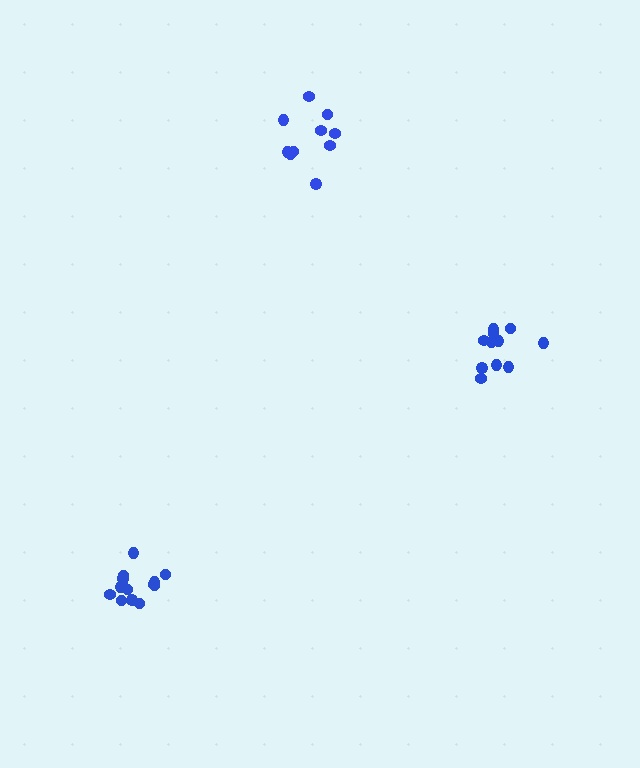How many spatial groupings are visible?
There are 3 spatial groupings.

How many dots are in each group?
Group 1: 11 dots, Group 2: 10 dots, Group 3: 14 dots (35 total).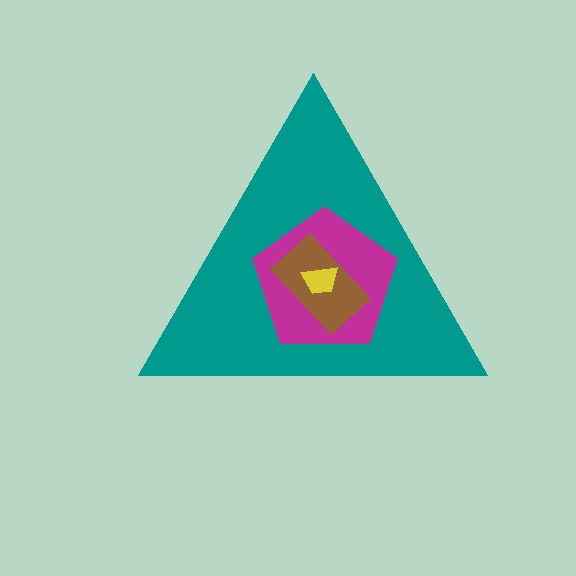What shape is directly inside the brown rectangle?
The yellow trapezoid.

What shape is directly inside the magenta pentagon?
The brown rectangle.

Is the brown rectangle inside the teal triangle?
Yes.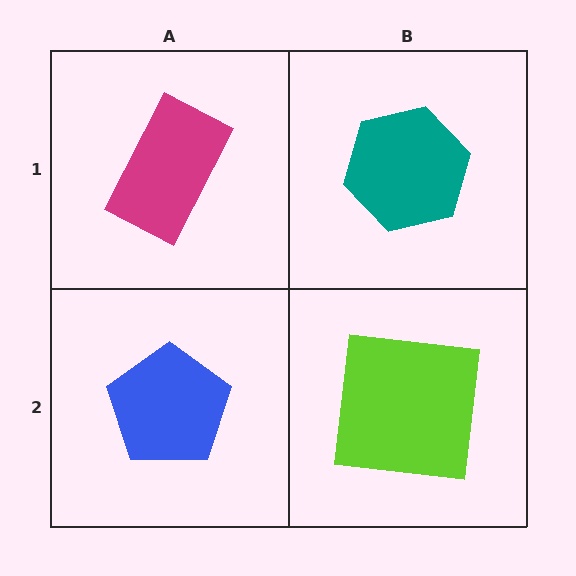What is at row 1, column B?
A teal hexagon.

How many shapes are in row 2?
2 shapes.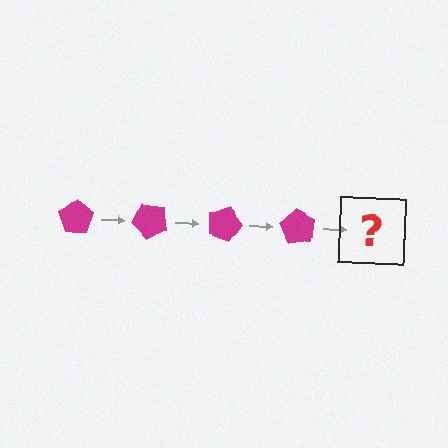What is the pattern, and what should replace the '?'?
The pattern is that the pentagon rotates 45 degrees each step. The '?' should be a magenta pentagon rotated 180 degrees.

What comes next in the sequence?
The next element should be a magenta pentagon rotated 180 degrees.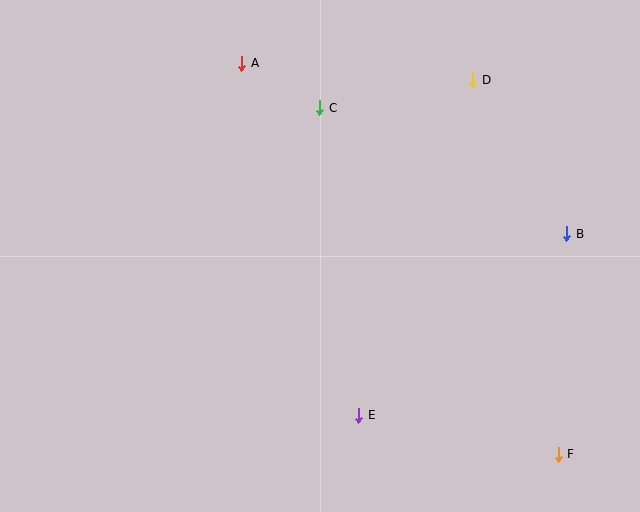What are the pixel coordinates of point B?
Point B is at (567, 234).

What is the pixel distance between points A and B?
The distance between A and B is 367 pixels.